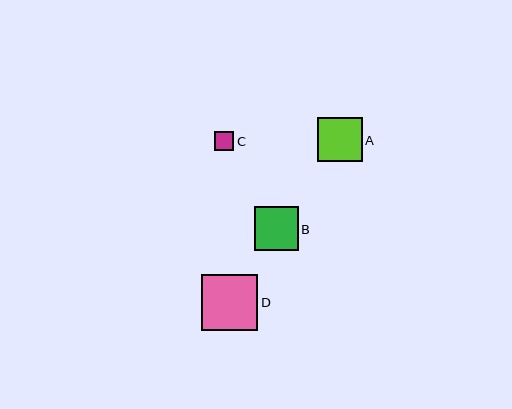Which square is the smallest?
Square C is the smallest with a size of approximately 20 pixels.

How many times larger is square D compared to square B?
Square D is approximately 1.3 times the size of square B.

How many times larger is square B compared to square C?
Square B is approximately 2.2 times the size of square C.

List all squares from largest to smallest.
From largest to smallest: D, A, B, C.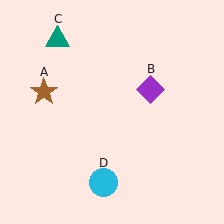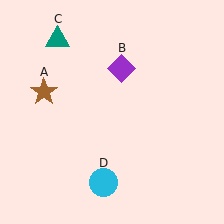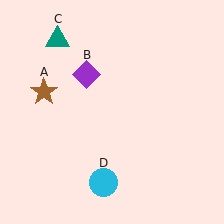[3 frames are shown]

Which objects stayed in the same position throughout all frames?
Brown star (object A) and teal triangle (object C) and cyan circle (object D) remained stationary.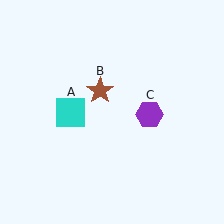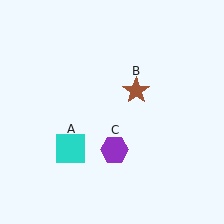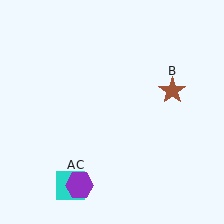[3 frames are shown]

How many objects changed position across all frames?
3 objects changed position: cyan square (object A), brown star (object B), purple hexagon (object C).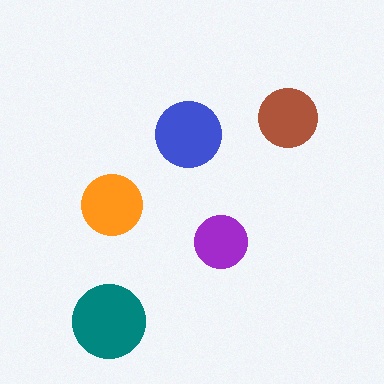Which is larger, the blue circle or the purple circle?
The blue one.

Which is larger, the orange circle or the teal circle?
The teal one.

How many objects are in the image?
There are 5 objects in the image.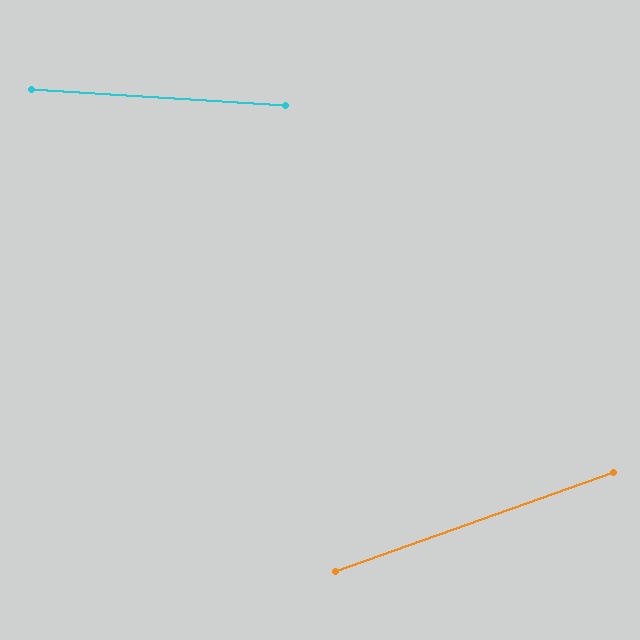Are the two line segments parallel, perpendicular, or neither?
Neither parallel nor perpendicular — they differ by about 23°.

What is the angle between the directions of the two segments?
Approximately 23 degrees.